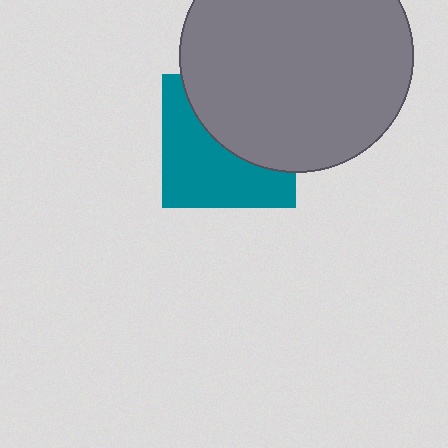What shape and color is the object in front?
The object in front is a gray circle.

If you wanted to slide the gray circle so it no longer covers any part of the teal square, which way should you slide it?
Slide it up — that is the most direct way to separate the two shapes.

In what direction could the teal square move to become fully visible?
The teal square could move down. That would shift it out from behind the gray circle entirely.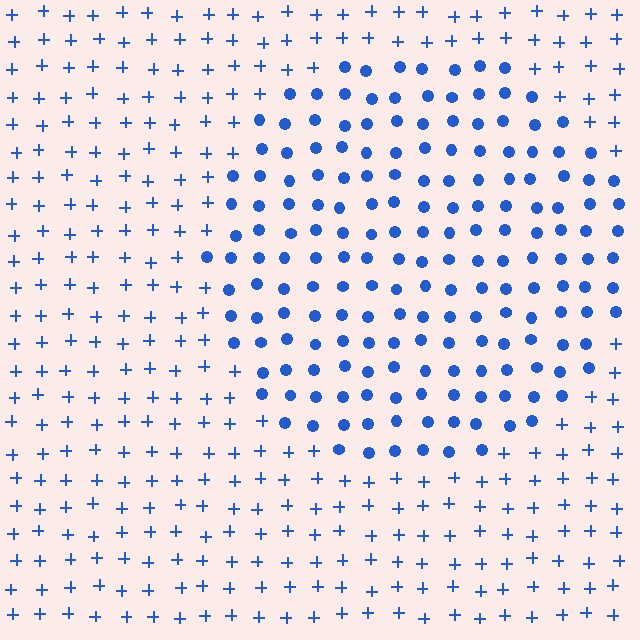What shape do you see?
I see a circle.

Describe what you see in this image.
The image is filled with small blue elements arranged in a uniform grid. A circle-shaped region contains circles, while the surrounding area contains plus signs. The boundary is defined purely by the change in element shape.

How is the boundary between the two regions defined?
The boundary is defined by a change in element shape: circles inside vs. plus signs outside. All elements share the same color and spacing.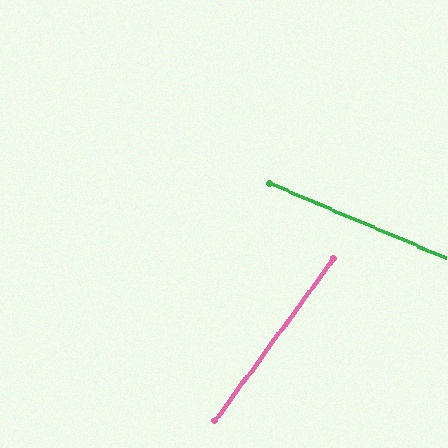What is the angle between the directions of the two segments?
Approximately 77 degrees.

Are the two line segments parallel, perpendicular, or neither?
Neither parallel nor perpendicular — they differ by about 77°.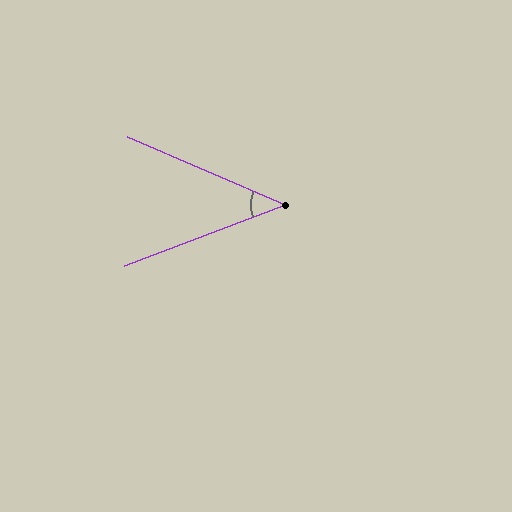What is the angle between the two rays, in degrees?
Approximately 44 degrees.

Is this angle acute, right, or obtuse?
It is acute.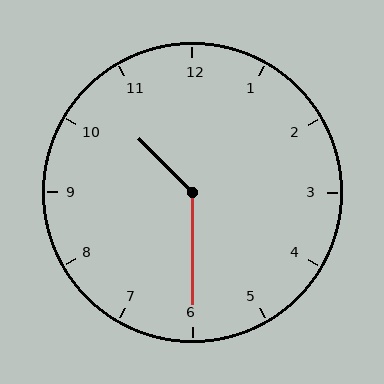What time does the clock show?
10:30.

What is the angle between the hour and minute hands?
Approximately 135 degrees.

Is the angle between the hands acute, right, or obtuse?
It is obtuse.